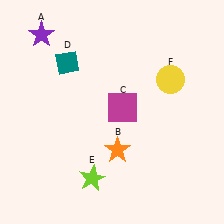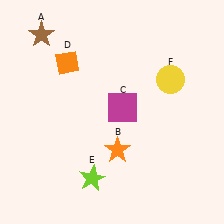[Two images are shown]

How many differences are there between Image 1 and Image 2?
There are 2 differences between the two images.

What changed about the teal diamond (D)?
In Image 1, D is teal. In Image 2, it changed to orange.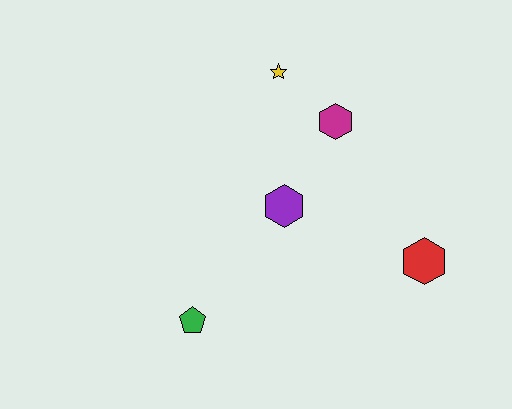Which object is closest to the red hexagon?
The purple hexagon is closest to the red hexagon.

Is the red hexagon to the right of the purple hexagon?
Yes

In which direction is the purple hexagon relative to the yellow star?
The purple hexagon is below the yellow star.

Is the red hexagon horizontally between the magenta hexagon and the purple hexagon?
No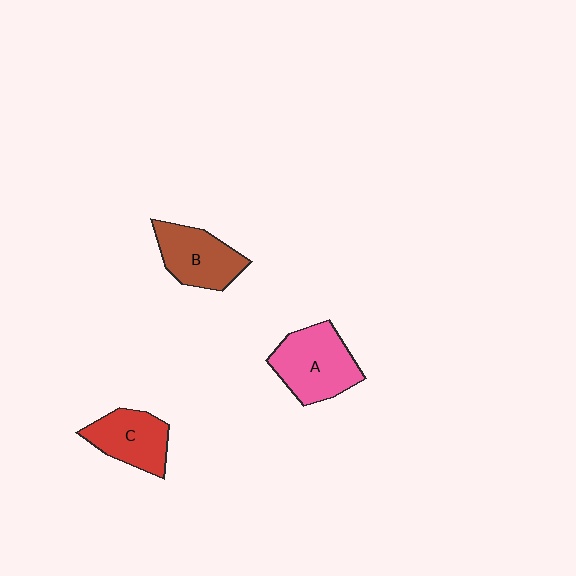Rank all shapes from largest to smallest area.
From largest to smallest: A (pink), B (brown), C (red).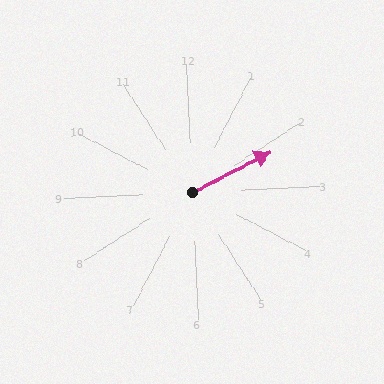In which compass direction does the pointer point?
Northeast.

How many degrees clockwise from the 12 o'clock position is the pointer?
Approximately 65 degrees.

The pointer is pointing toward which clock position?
Roughly 2 o'clock.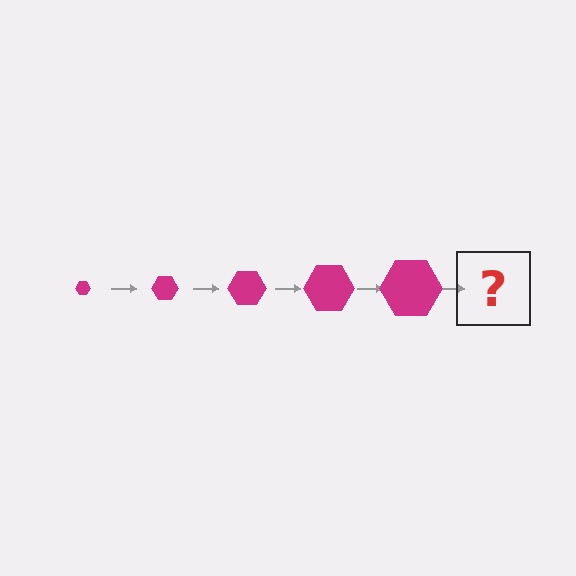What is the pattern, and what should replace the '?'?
The pattern is that the hexagon gets progressively larger each step. The '?' should be a magenta hexagon, larger than the previous one.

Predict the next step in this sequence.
The next step is a magenta hexagon, larger than the previous one.